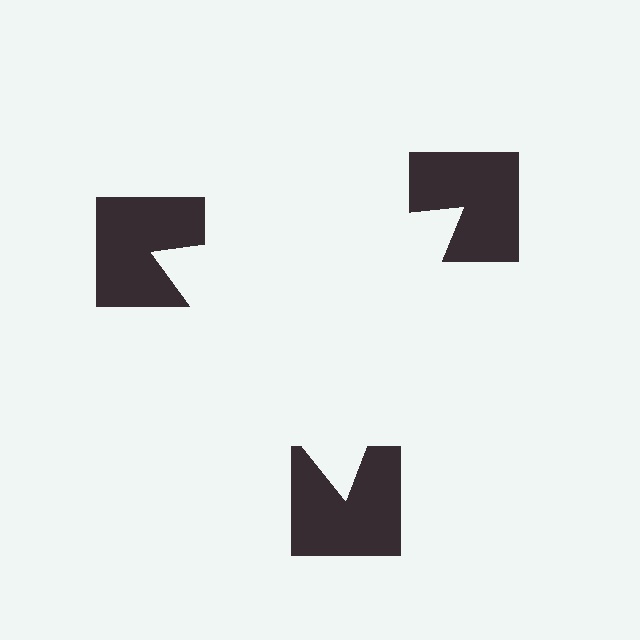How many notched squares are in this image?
There are 3 — one at each vertex of the illusory triangle.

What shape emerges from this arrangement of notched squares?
An illusory triangle — its edges are inferred from the aligned wedge cuts in the notched squares, not physically drawn.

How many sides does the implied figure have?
3 sides.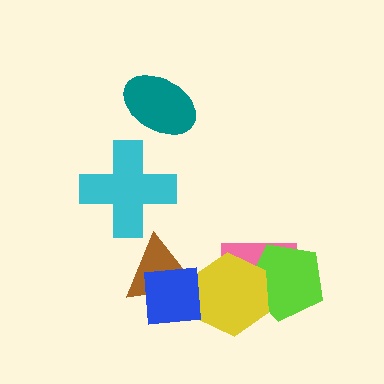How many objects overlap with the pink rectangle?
2 objects overlap with the pink rectangle.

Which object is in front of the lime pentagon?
The yellow hexagon is in front of the lime pentagon.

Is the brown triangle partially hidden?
Yes, it is partially covered by another shape.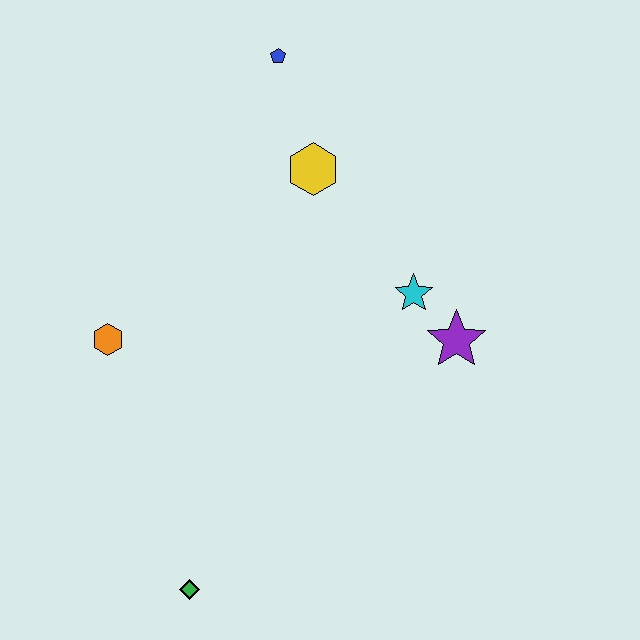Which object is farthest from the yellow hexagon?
The green diamond is farthest from the yellow hexagon.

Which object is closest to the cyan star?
The purple star is closest to the cyan star.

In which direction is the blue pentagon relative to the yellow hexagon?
The blue pentagon is above the yellow hexagon.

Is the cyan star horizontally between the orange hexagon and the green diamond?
No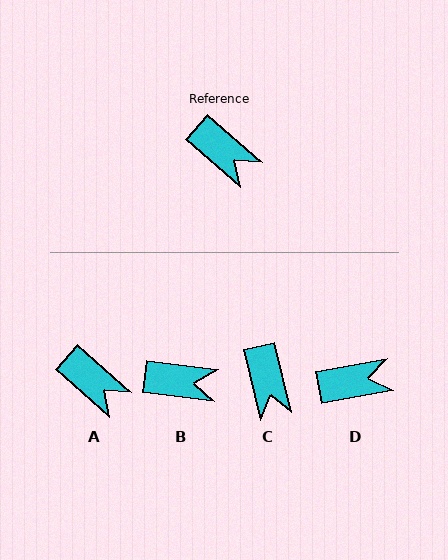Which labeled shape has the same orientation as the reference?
A.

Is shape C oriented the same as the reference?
No, it is off by about 35 degrees.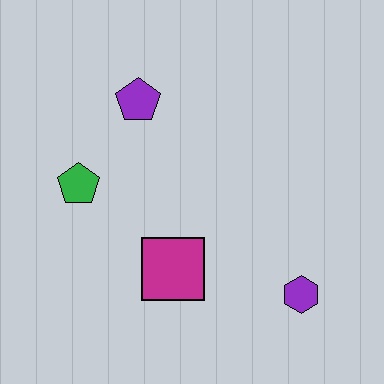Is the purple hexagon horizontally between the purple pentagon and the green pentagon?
No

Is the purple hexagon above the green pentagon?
No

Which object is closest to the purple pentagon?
The green pentagon is closest to the purple pentagon.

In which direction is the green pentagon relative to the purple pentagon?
The green pentagon is below the purple pentagon.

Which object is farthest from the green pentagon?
The purple hexagon is farthest from the green pentagon.